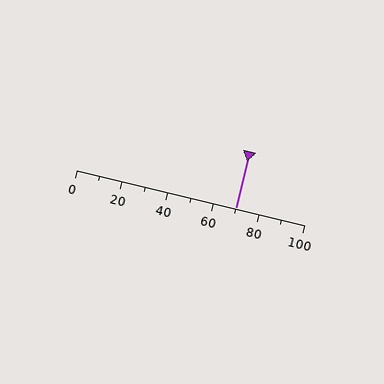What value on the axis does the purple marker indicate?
The marker indicates approximately 70.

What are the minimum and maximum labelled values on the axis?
The axis runs from 0 to 100.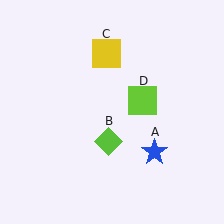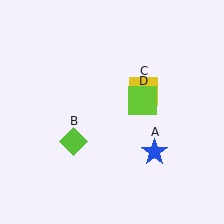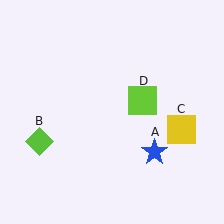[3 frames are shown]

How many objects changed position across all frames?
2 objects changed position: lime diamond (object B), yellow square (object C).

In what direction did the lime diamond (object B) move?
The lime diamond (object B) moved left.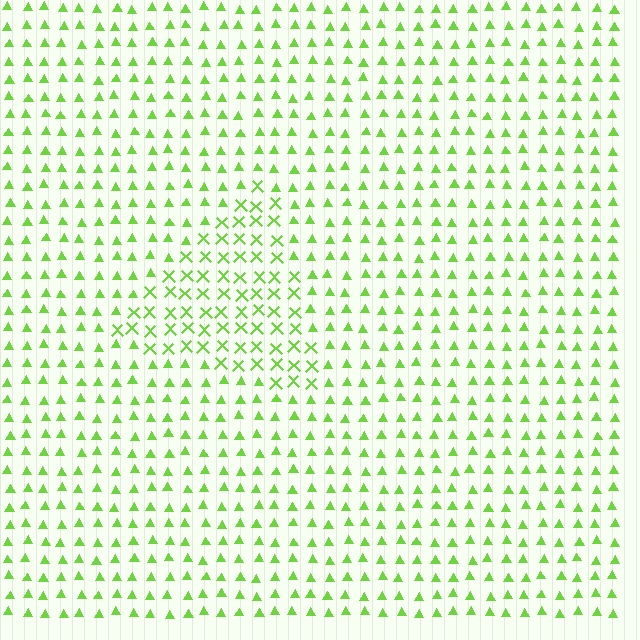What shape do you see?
I see a triangle.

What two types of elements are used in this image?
The image uses X marks inside the triangle region and triangles outside it.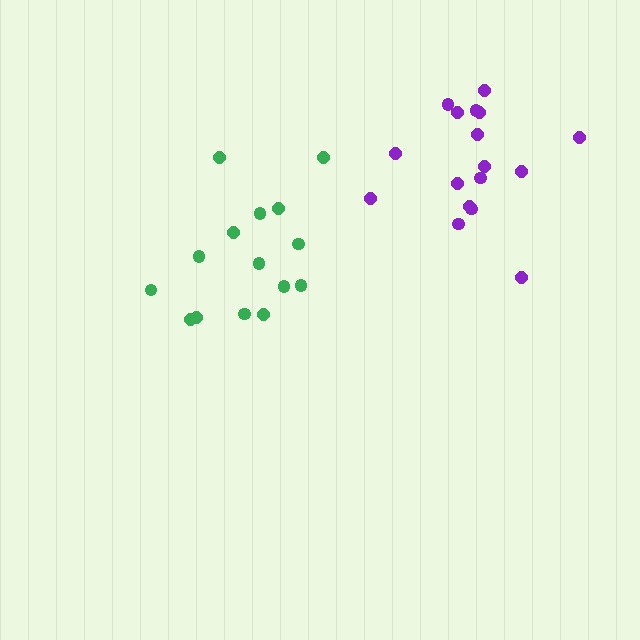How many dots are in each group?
Group 1: 17 dots, Group 2: 15 dots (32 total).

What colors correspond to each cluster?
The clusters are colored: purple, green.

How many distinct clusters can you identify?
There are 2 distinct clusters.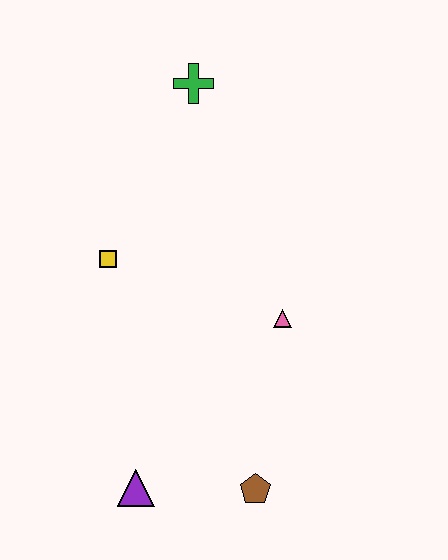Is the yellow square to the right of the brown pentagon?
No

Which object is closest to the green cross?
The yellow square is closest to the green cross.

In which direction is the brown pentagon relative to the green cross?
The brown pentagon is below the green cross.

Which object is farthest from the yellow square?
The brown pentagon is farthest from the yellow square.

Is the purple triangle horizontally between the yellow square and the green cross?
Yes